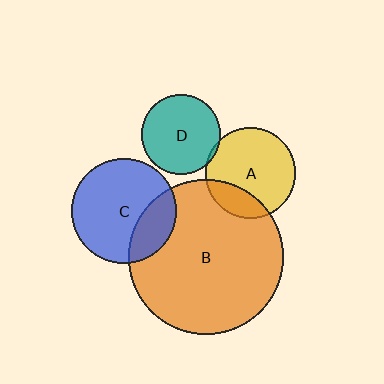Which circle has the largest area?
Circle B (orange).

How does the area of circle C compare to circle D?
Approximately 1.7 times.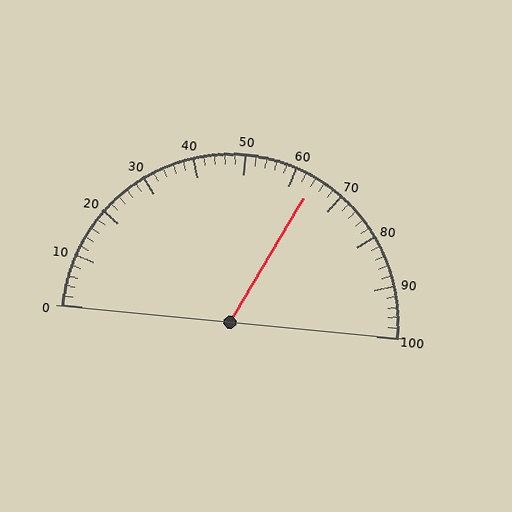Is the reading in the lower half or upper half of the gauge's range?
The reading is in the upper half of the range (0 to 100).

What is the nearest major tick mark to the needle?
The nearest major tick mark is 60.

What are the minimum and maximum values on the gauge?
The gauge ranges from 0 to 100.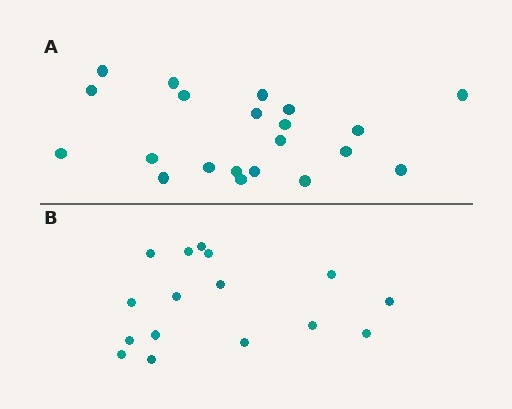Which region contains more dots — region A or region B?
Region A (the top region) has more dots.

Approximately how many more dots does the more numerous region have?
Region A has about 5 more dots than region B.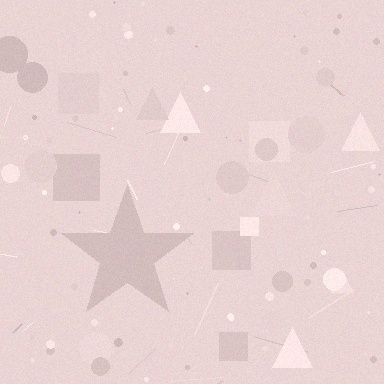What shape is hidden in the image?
A star is hidden in the image.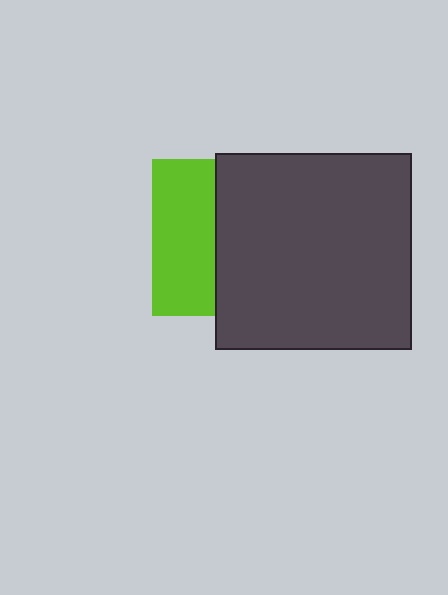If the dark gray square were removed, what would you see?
You would see the complete lime square.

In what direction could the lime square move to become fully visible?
The lime square could move left. That would shift it out from behind the dark gray square entirely.